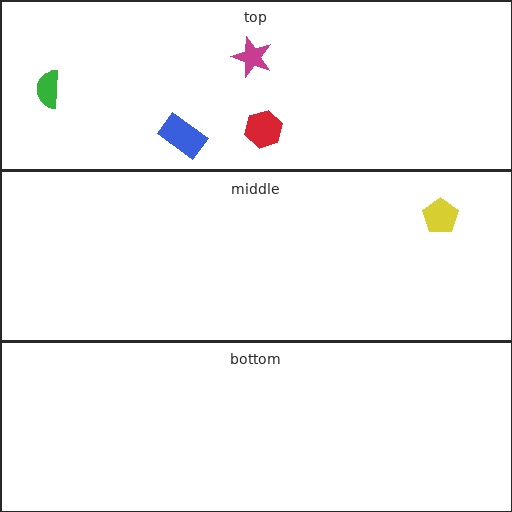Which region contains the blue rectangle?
The top region.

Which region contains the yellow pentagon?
The middle region.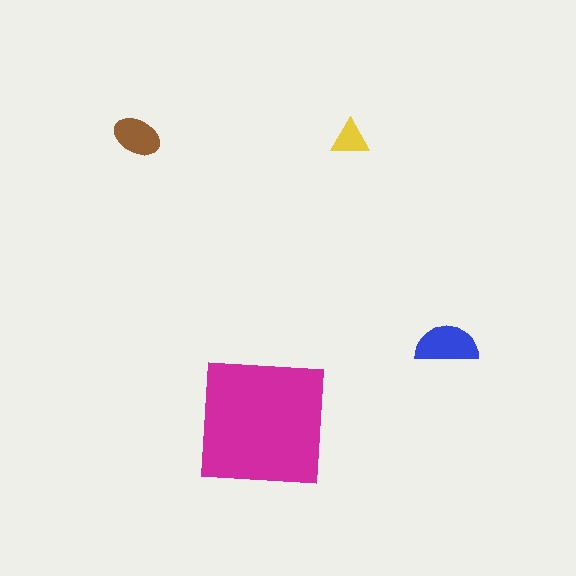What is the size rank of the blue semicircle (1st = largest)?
2nd.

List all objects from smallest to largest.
The yellow triangle, the brown ellipse, the blue semicircle, the magenta square.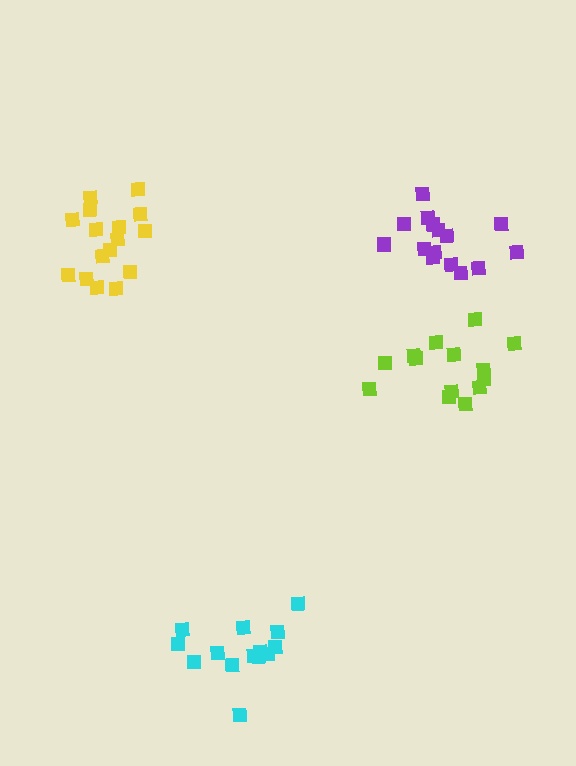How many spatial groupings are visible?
There are 4 spatial groupings.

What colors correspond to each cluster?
The clusters are colored: cyan, yellow, lime, purple.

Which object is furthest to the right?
The purple cluster is rightmost.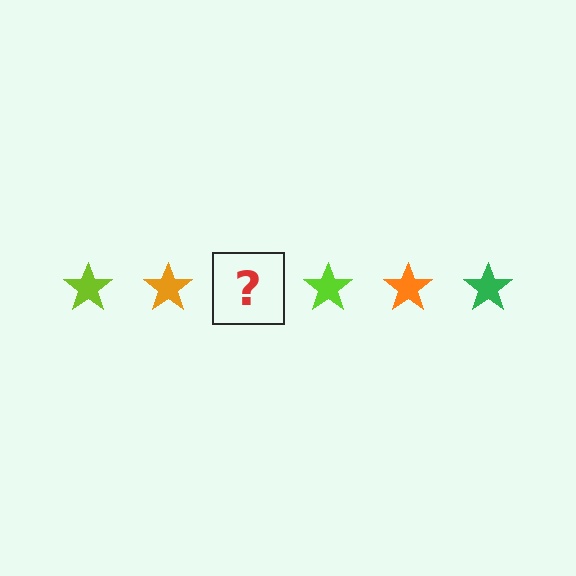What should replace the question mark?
The question mark should be replaced with a green star.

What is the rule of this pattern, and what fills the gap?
The rule is that the pattern cycles through lime, orange, green stars. The gap should be filled with a green star.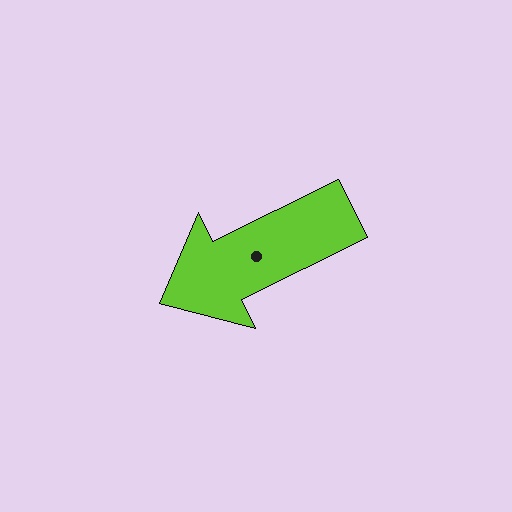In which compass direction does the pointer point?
Southwest.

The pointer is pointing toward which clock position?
Roughly 8 o'clock.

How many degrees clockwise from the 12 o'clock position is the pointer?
Approximately 244 degrees.